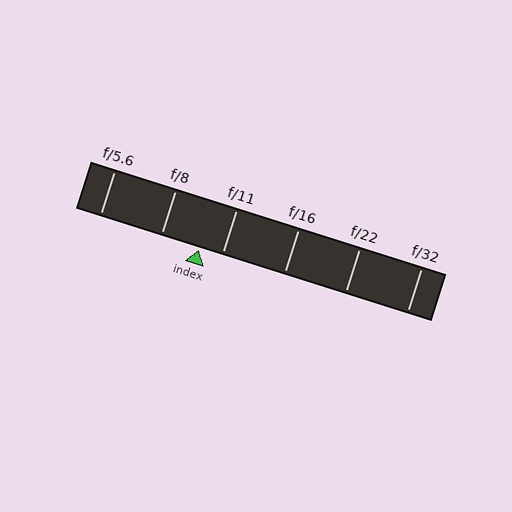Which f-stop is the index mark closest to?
The index mark is closest to f/11.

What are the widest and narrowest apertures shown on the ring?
The widest aperture shown is f/5.6 and the narrowest is f/32.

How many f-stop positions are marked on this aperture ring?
There are 6 f-stop positions marked.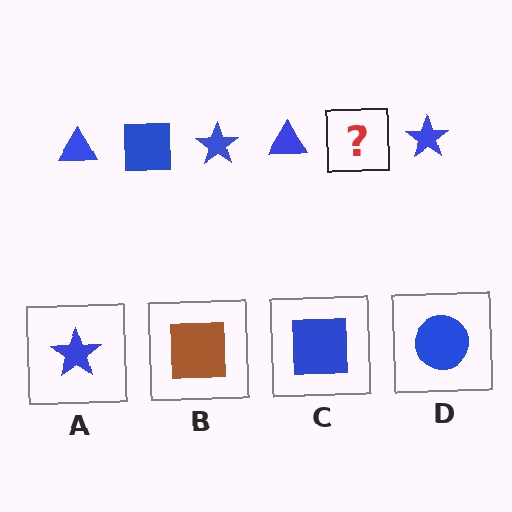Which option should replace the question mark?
Option C.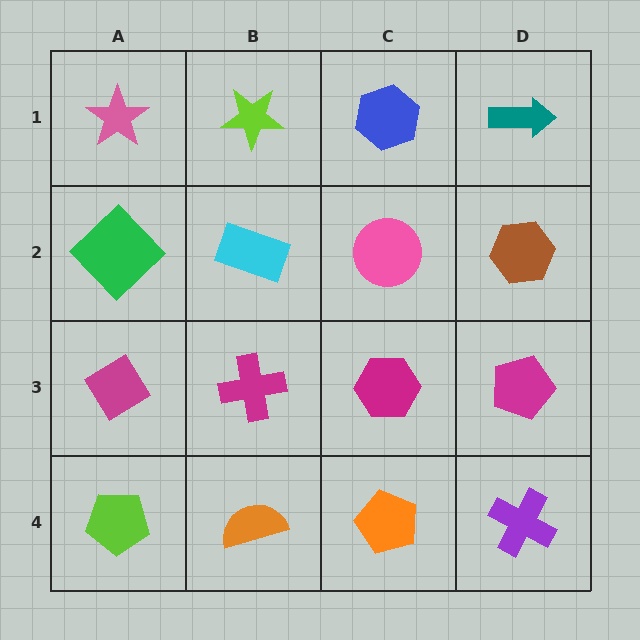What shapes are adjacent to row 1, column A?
A green diamond (row 2, column A), a lime star (row 1, column B).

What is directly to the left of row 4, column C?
An orange semicircle.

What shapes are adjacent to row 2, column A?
A pink star (row 1, column A), a magenta diamond (row 3, column A), a cyan rectangle (row 2, column B).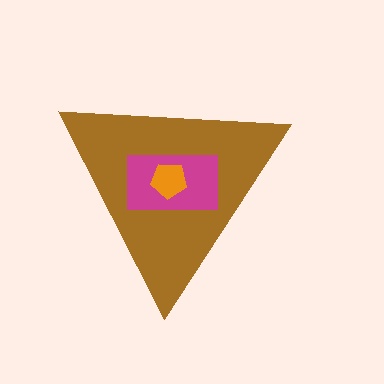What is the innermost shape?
The orange pentagon.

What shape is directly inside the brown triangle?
The magenta rectangle.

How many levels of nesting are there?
3.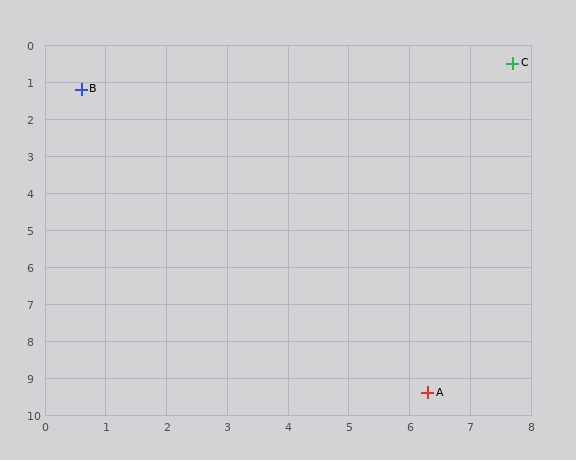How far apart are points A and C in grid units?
Points A and C are about 9.0 grid units apart.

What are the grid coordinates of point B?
Point B is at approximately (0.6, 1.2).